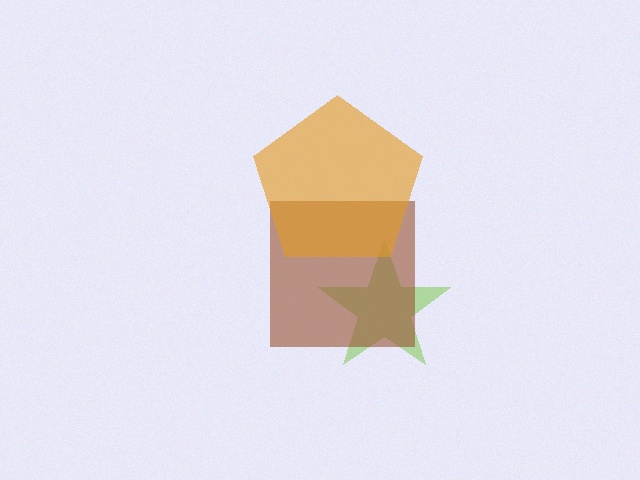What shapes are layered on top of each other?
The layered shapes are: a lime star, a brown square, an orange pentagon.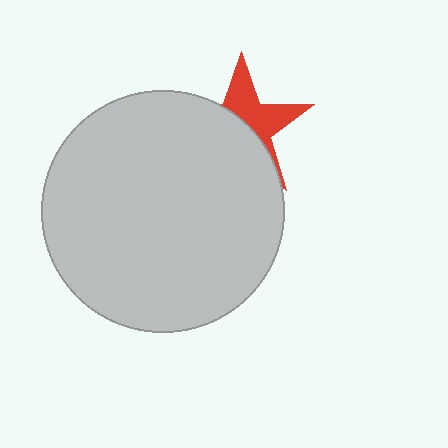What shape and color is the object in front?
The object in front is a light gray circle.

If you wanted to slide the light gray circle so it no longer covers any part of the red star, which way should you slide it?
Slide it down — that is the most direct way to separate the two shapes.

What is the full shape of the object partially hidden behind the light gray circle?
The partially hidden object is a red star.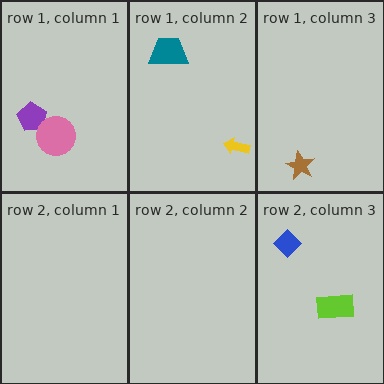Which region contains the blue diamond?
The row 2, column 3 region.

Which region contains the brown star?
The row 1, column 3 region.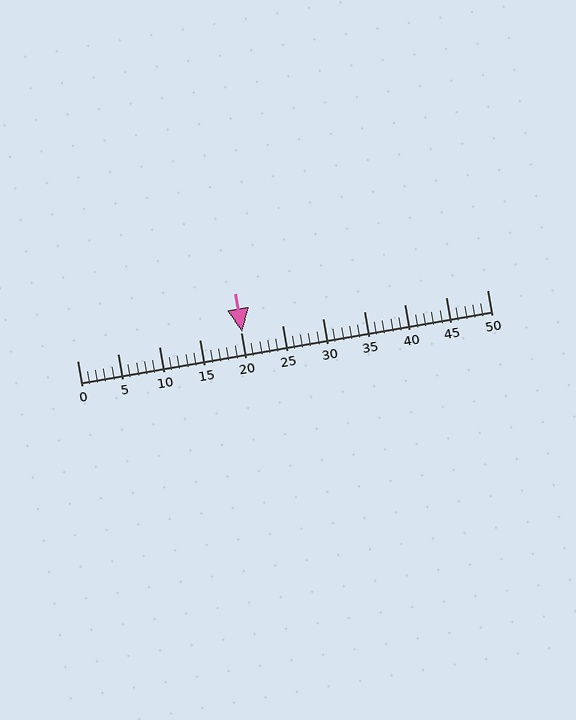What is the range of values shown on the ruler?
The ruler shows values from 0 to 50.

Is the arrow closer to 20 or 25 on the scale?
The arrow is closer to 20.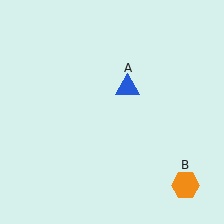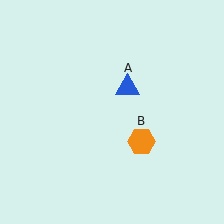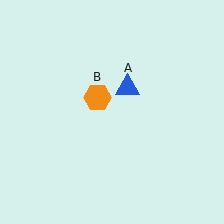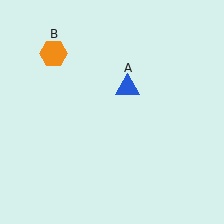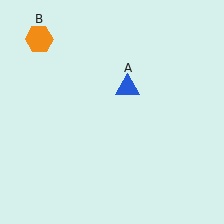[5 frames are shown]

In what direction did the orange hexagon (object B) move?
The orange hexagon (object B) moved up and to the left.